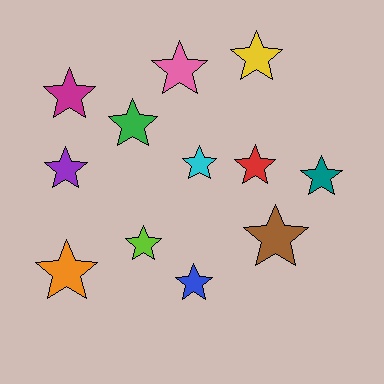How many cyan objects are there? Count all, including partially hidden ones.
There is 1 cyan object.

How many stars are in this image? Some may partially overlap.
There are 12 stars.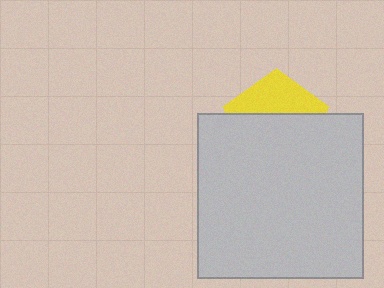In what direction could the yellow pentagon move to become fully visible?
The yellow pentagon could move up. That would shift it out from behind the light gray square entirely.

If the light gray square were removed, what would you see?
You would see the complete yellow pentagon.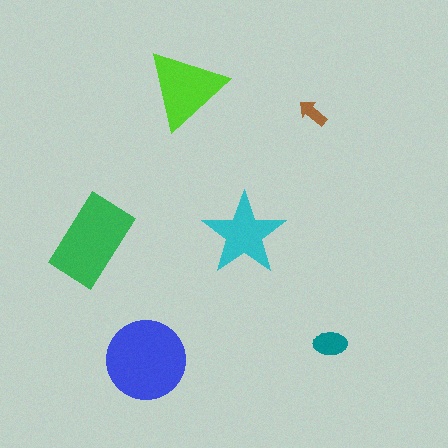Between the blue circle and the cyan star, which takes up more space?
The blue circle.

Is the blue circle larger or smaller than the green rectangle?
Larger.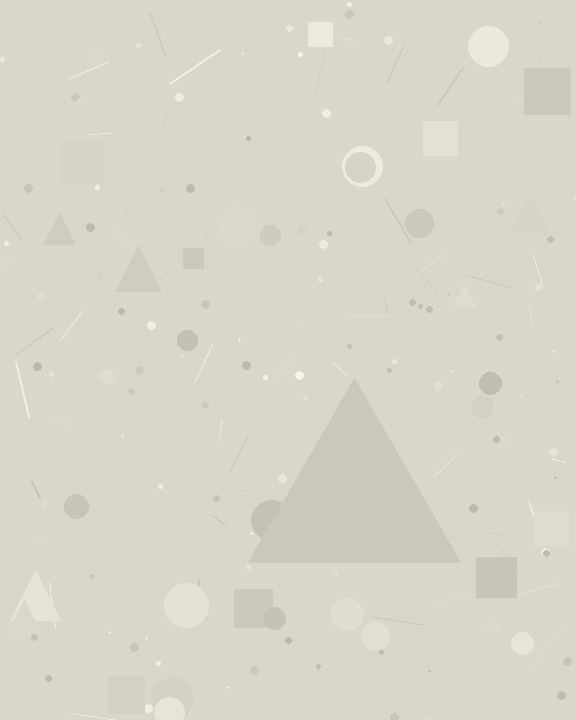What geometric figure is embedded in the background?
A triangle is embedded in the background.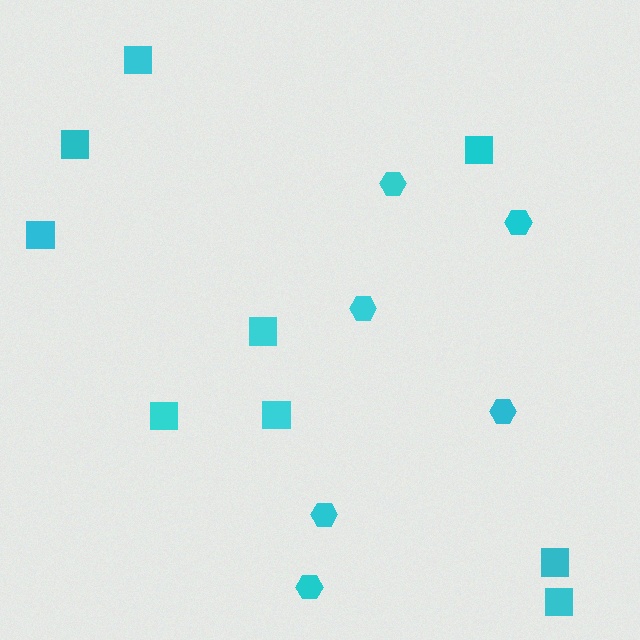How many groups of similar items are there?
There are 2 groups: one group of hexagons (6) and one group of squares (9).